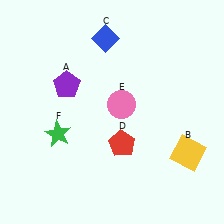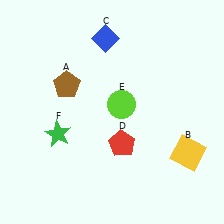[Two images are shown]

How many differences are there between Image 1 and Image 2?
There are 2 differences between the two images.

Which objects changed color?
A changed from purple to brown. E changed from pink to lime.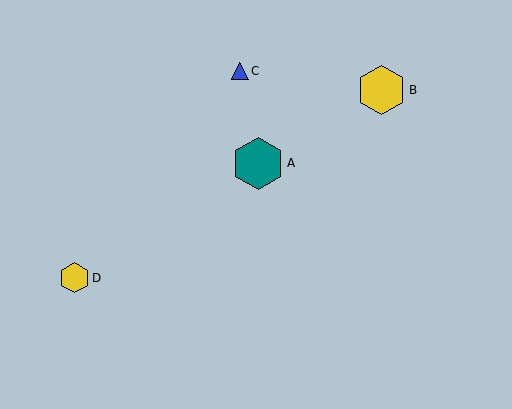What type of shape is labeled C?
Shape C is a blue triangle.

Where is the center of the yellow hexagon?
The center of the yellow hexagon is at (382, 90).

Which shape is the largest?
The teal hexagon (labeled A) is the largest.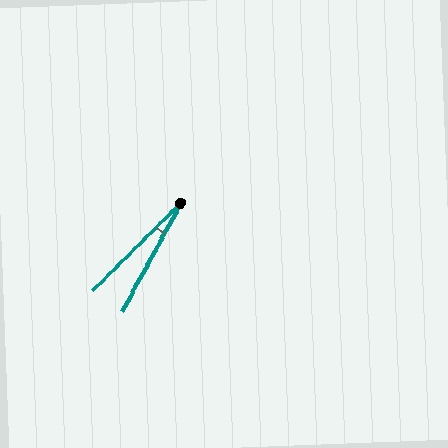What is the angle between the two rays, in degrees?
Approximately 17 degrees.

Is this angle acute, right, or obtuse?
It is acute.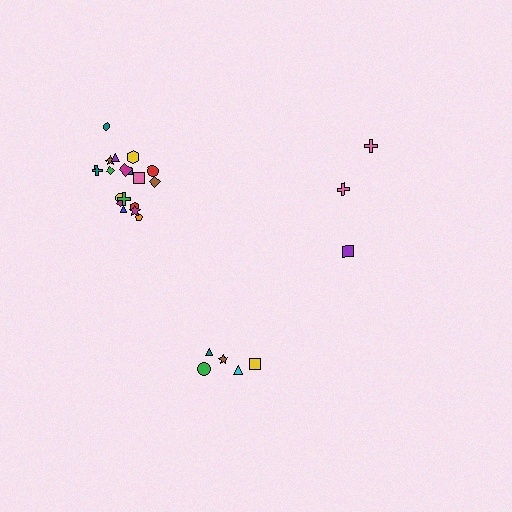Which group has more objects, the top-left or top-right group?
The top-left group.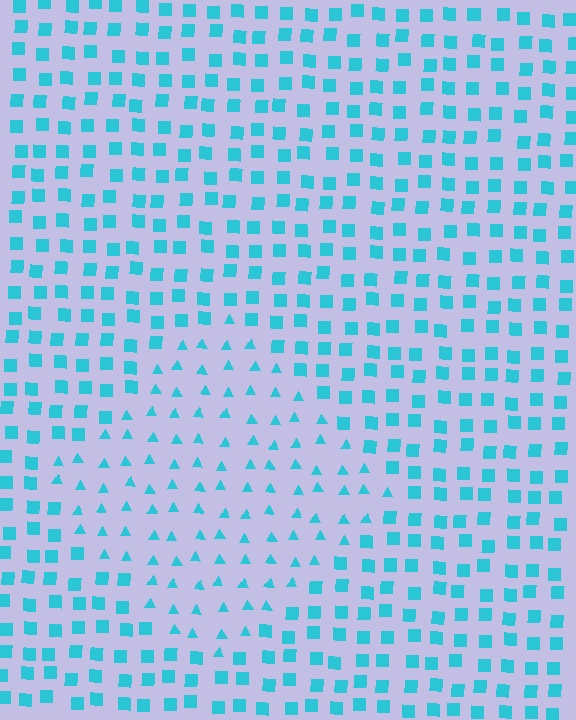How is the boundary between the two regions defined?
The boundary is defined by a change in element shape: triangles inside vs. squares outside. All elements share the same color and spacing.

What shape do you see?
I see a diamond.